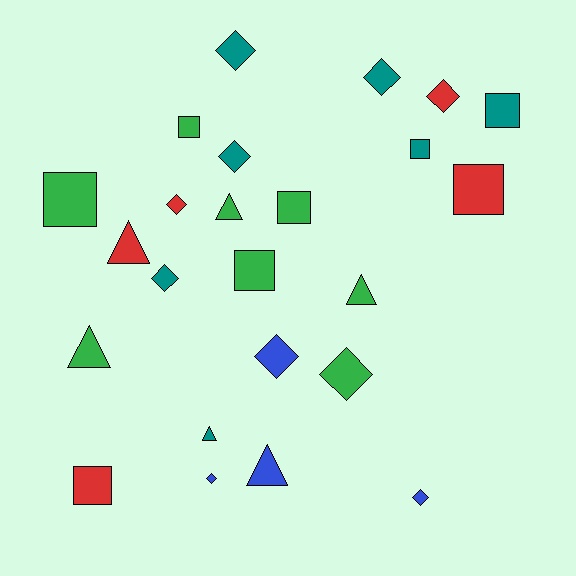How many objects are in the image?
There are 24 objects.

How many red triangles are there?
There is 1 red triangle.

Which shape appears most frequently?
Diamond, with 10 objects.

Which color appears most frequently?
Green, with 8 objects.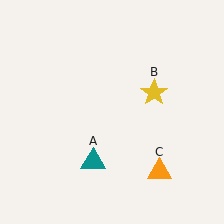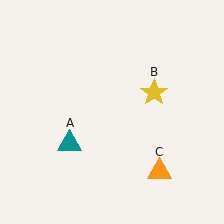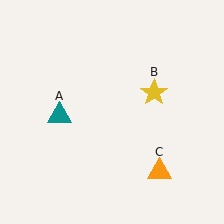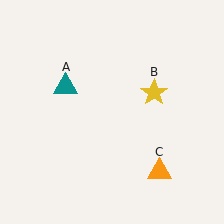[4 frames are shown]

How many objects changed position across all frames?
1 object changed position: teal triangle (object A).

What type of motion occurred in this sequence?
The teal triangle (object A) rotated clockwise around the center of the scene.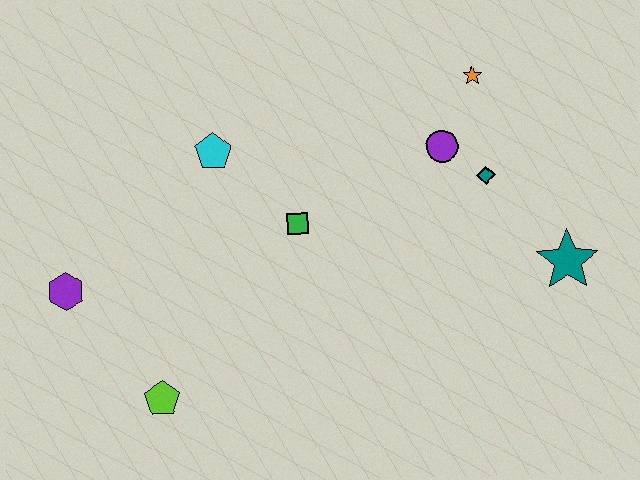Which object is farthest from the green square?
The teal star is farthest from the green square.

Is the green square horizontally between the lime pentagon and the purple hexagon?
No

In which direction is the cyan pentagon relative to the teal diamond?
The cyan pentagon is to the left of the teal diamond.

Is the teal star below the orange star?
Yes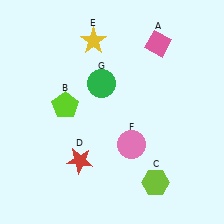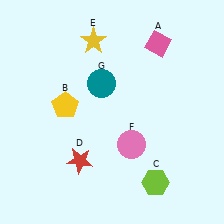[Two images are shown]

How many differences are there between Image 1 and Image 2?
There are 2 differences between the two images.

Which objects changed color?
B changed from lime to yellow. G changed from green to teal.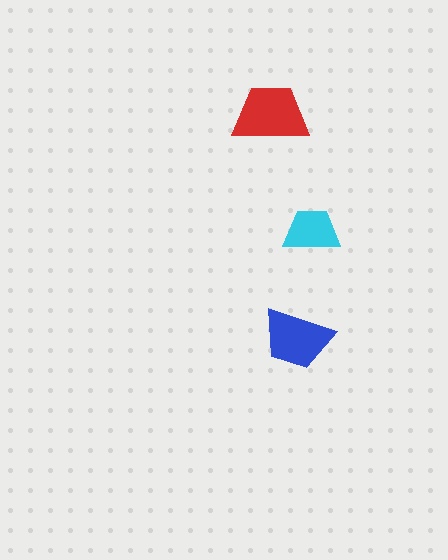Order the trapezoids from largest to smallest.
the red one, the blue one, the cyan one.